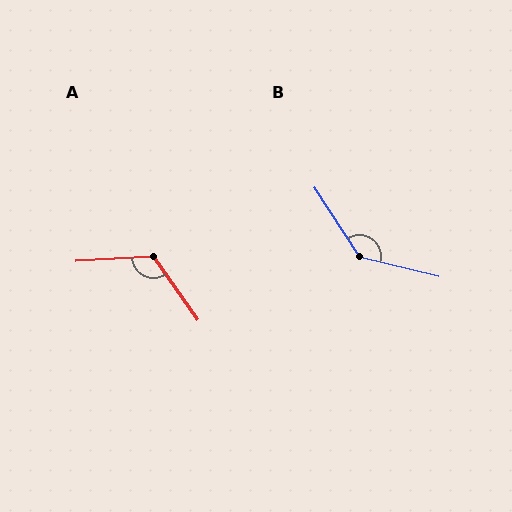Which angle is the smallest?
A, at approximately 122 degrees.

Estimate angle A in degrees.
Approximately 122 degrees.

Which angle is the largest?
B, at approximately 137 degrees.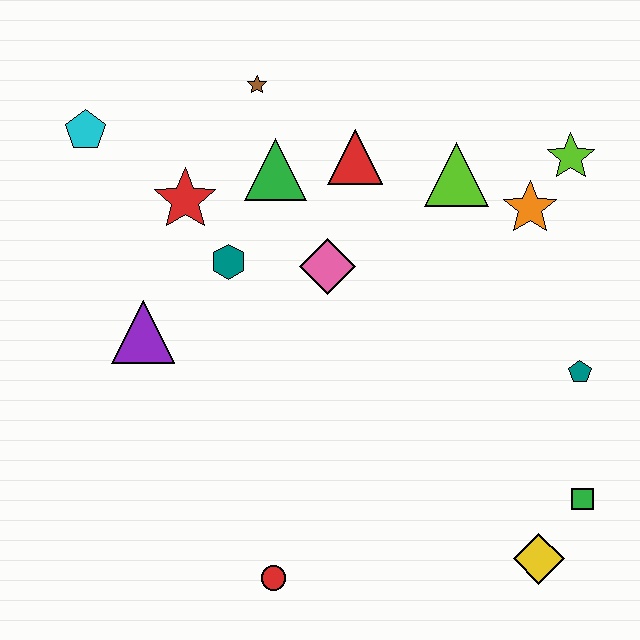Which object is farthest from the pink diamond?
The yellow diamond is farthest from the pink diamond.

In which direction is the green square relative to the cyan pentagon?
The green square is to the right of the cyan pentagon.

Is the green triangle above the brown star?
No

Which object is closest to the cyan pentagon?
The red star is closest to the cyan pentagon.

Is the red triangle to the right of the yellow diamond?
No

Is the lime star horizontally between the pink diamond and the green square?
Yes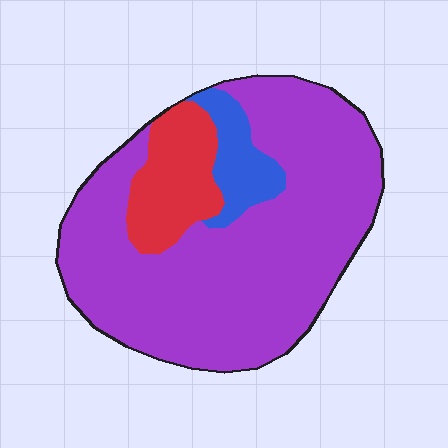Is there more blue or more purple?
Purple.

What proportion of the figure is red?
Red takes up about one eighth (1/8) of the figure.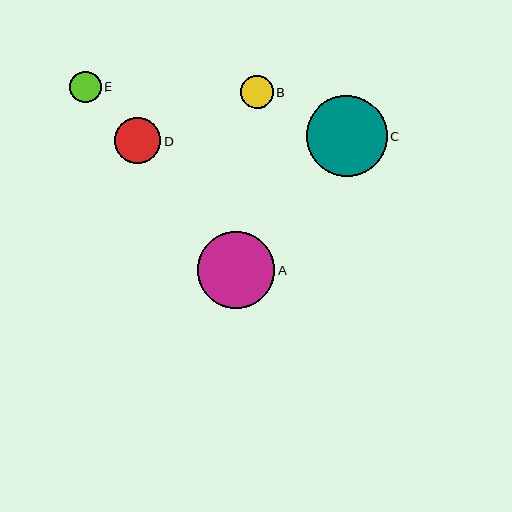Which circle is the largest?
Circle C is the largest with a size of approximately 81 pixels.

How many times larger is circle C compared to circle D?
Circle C is approximately 1.8 times the size of circle D.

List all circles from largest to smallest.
From largest to smallest: C, A, D, B, E.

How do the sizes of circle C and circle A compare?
Circle C and circle A are approximately the same size.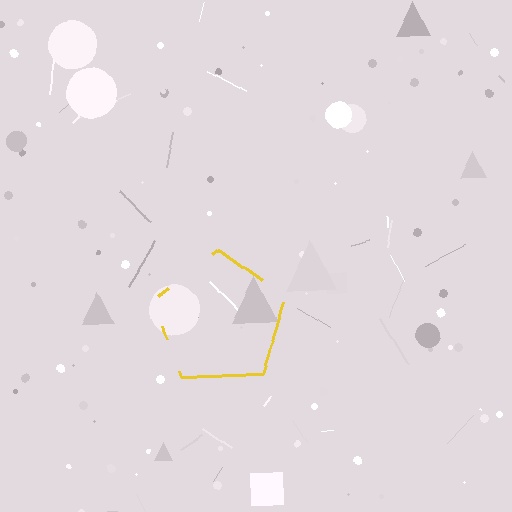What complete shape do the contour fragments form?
The contour fragments form a pentagon.